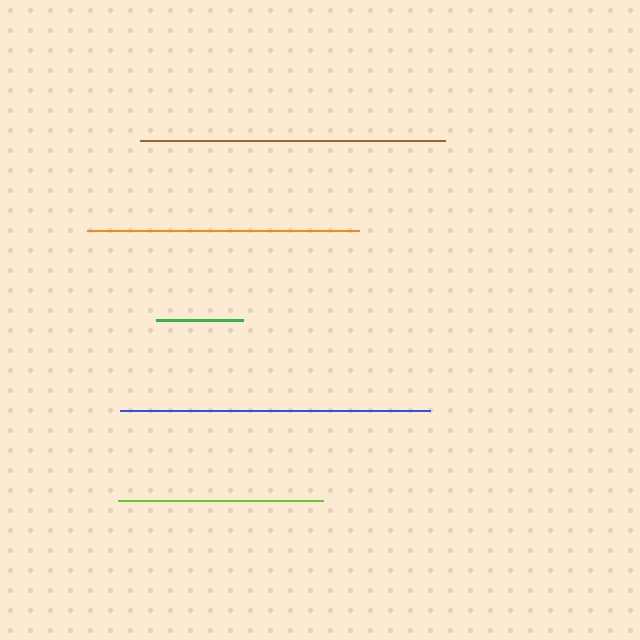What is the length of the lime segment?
The lime segment is approximately 205 pixels long.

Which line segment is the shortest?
The green line is the shortest at approximately 87 pixels.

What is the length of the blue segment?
The blue segment is approximately 310 pixels long.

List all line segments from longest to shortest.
From longest to shortest: blue, brown, orange, lime, green.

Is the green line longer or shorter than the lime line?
The lime line is longer than the green line.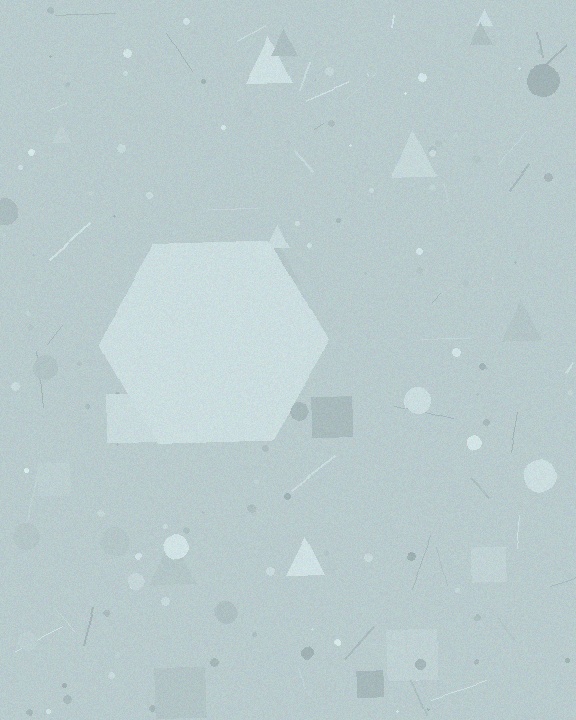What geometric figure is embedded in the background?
A hexagon is embedded in the background.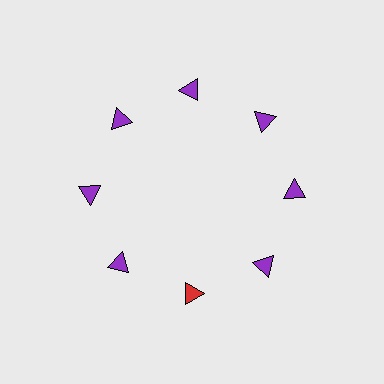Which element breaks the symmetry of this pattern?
The red triangle at roughly the 6 o'clock position breaks the symmetry. All other shapes are purple triangles.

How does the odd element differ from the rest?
It has a different color: red instead of purple.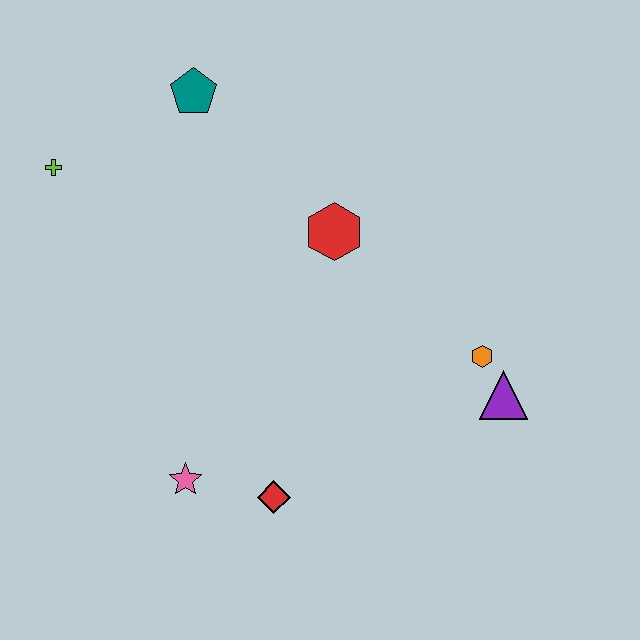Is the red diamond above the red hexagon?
No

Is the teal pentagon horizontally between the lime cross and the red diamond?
Yes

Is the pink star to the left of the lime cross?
No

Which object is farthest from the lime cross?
The purple triangle is farthest from the lime cross.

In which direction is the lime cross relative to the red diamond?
The lime cross is above the red diamond.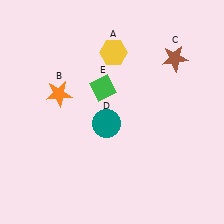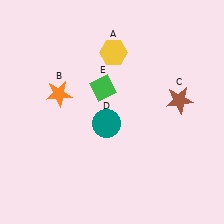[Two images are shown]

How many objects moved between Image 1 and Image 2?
1 object moved between the two images.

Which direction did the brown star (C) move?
The brown star (C) moved down.